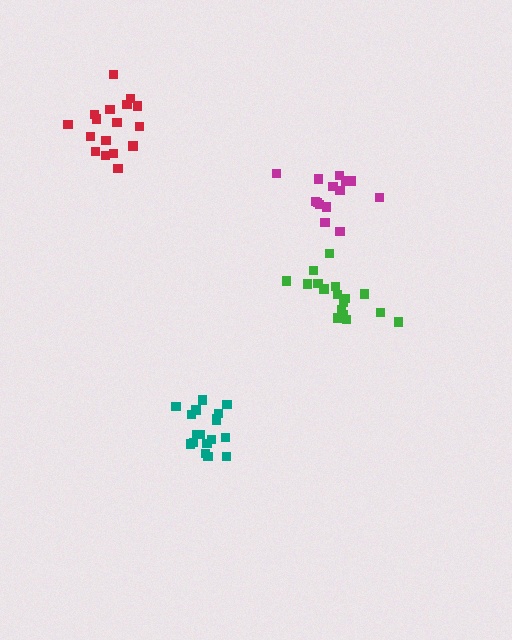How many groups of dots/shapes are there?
There are 4 groups.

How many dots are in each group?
Group 1: 14 dots, Group 2: 17 dots, Group 3: 17 dots, Group 4: 18 dots (66 total).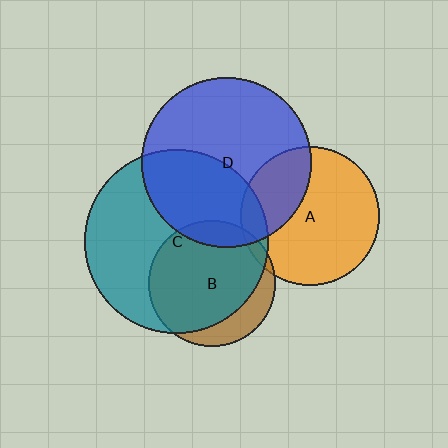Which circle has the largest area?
Circle C (teal).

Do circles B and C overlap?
Yes.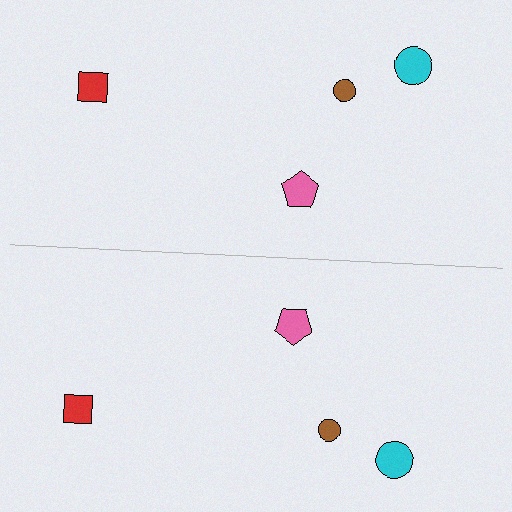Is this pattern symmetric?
Yes, this pattern has bilateral (reflection) symmetry.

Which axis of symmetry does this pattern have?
The pattern has a horizontal axis of symmetry running through the center of the image.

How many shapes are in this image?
There are 8 shapes in this image.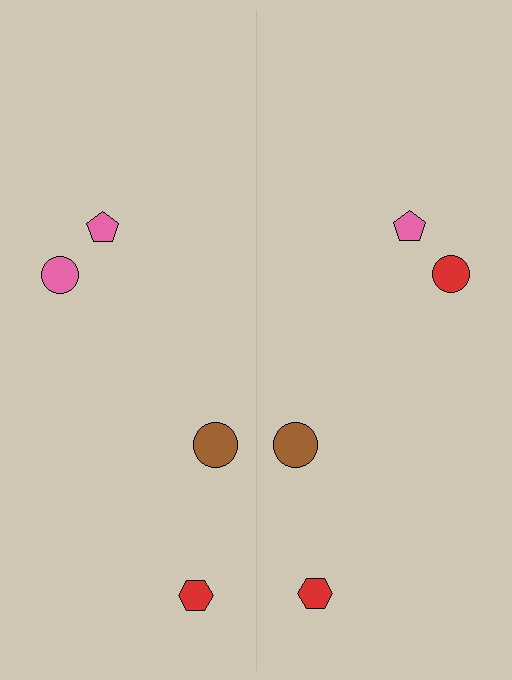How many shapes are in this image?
There are 8 shapes in this image.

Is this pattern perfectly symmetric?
No, the pattern is not perfectly symmetric. The red circle on the right side breaks the symmetry — its mirror counterpart is pink.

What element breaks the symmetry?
The red circle on the right side breaks the symmetry — its mirror counterpart is pink.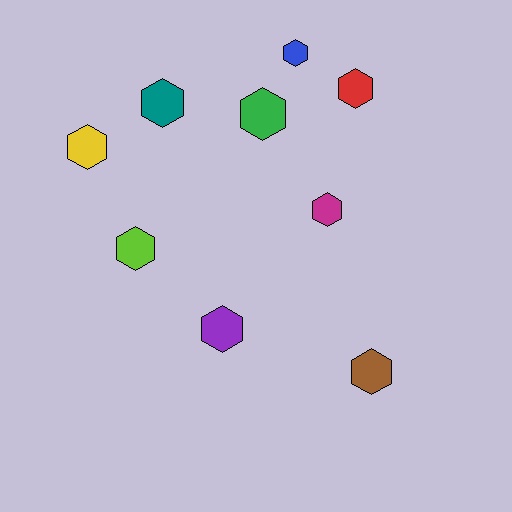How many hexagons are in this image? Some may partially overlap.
There are 9 hexagons.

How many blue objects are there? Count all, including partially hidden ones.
There is 1 blue object.